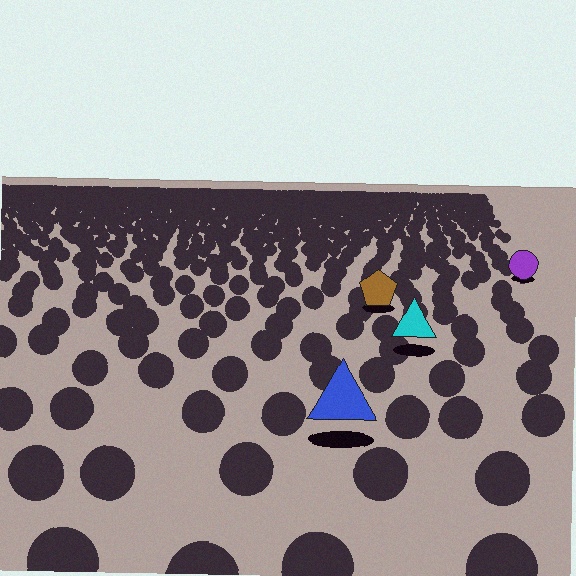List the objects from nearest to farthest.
From nearest to farthest: the blue triangle, the cyan triangle, the brown pentagon, the purple circle.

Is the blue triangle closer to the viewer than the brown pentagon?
Yes. The blue triangle is closer — you can tell from the texture gradient: the ground texture is coarser near it.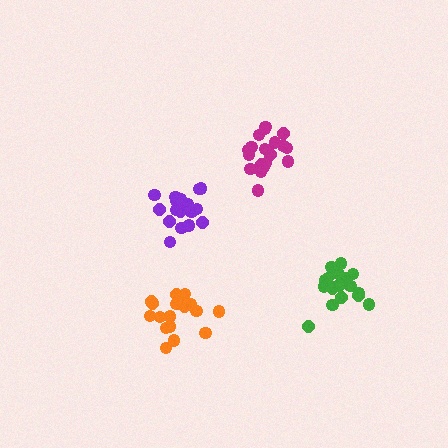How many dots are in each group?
Group 1: 19 dots, Group 2: 19 dots, Group 3: 20 dots, Group 4: 19 dots (77 total).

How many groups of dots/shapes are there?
There are 4 groups.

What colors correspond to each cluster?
The clusters are colored: purple, green, magenta, orange.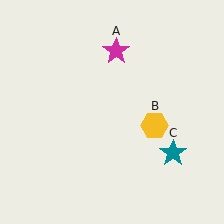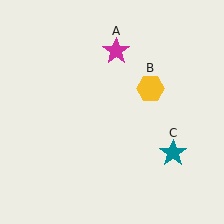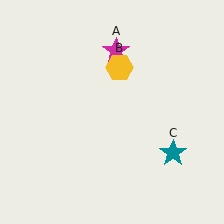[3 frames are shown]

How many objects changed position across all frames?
1 object changed position: yellow hexagon (object B).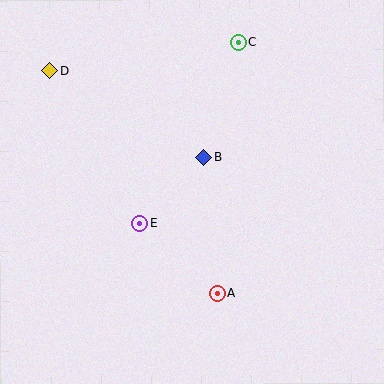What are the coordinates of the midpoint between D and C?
The midpoint between D and C is at (144, 57).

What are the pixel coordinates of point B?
Point B is at (204, 157).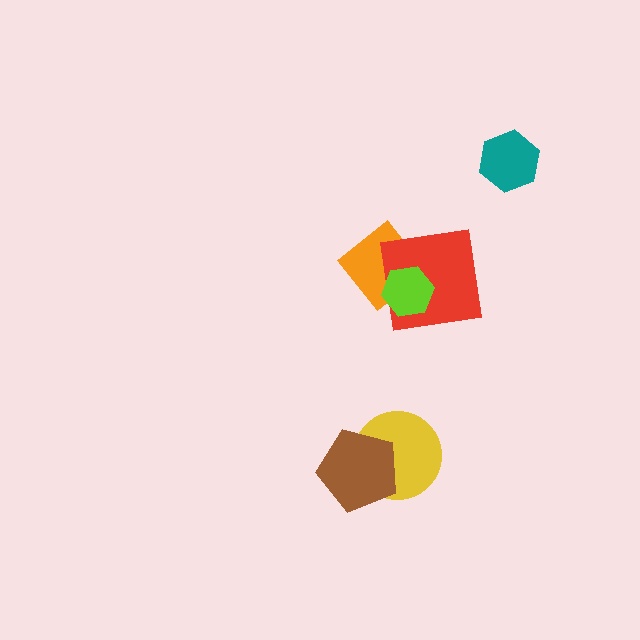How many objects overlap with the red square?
2 objects overlap with the red square.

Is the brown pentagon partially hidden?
No, no other shape covers it.